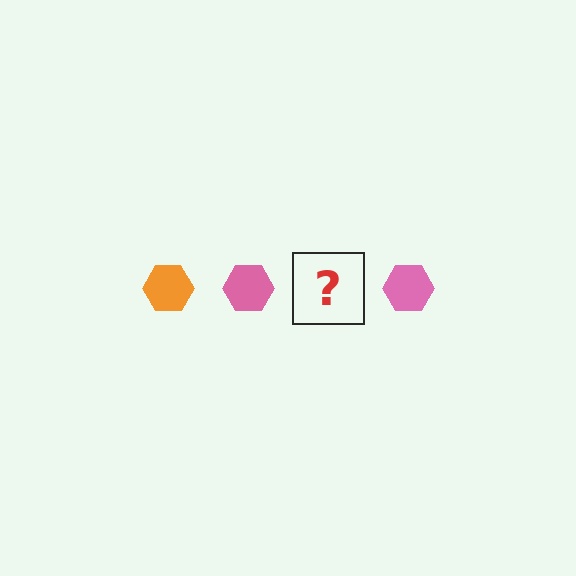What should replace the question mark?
The question mark should be replaced with an orange hexagon.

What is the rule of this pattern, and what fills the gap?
The rule is that the pattern cycles through orange, pink hexagons. The gap should be filled with an orange hexagon.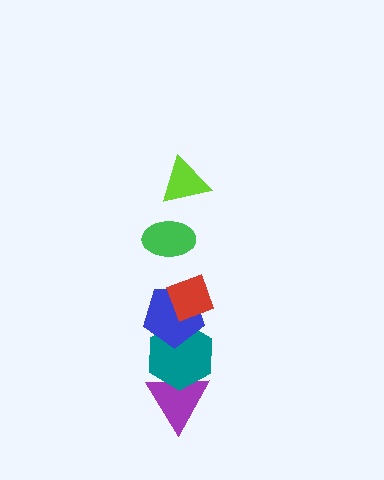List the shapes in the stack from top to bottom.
From top to bottom: the lime triangle, the green ellipse, the red diamond, the blue pentagon, the teal hexagon, the purple triangle.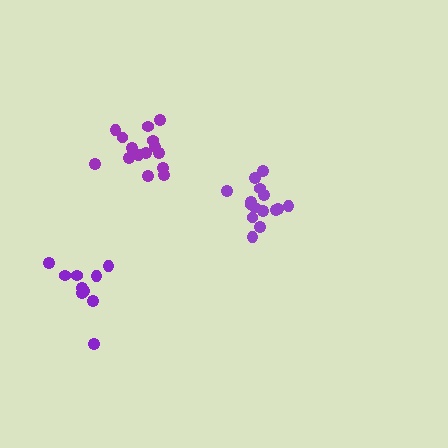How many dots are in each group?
Group 1: 10 dots, Group 2: 15 dots, Group 3: 15 dots (40 total).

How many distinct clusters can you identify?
There are 3 distinct clusters.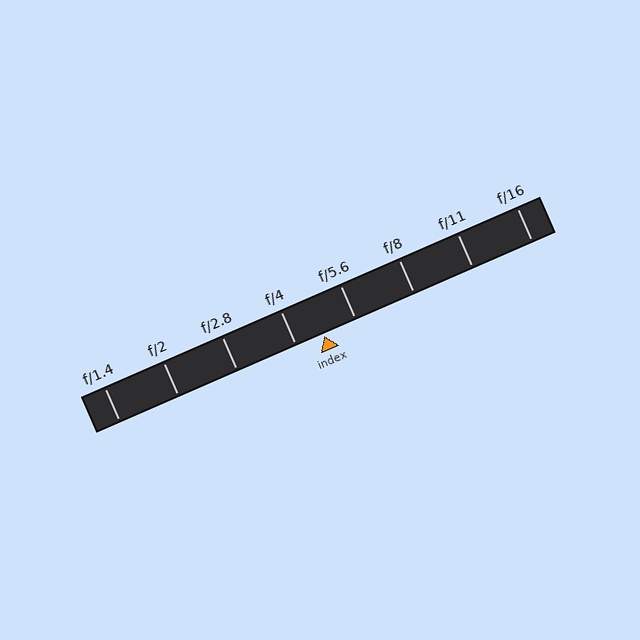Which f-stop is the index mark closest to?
The index mark is closest to f/4.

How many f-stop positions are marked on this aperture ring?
There are 8 f-stop positions marked.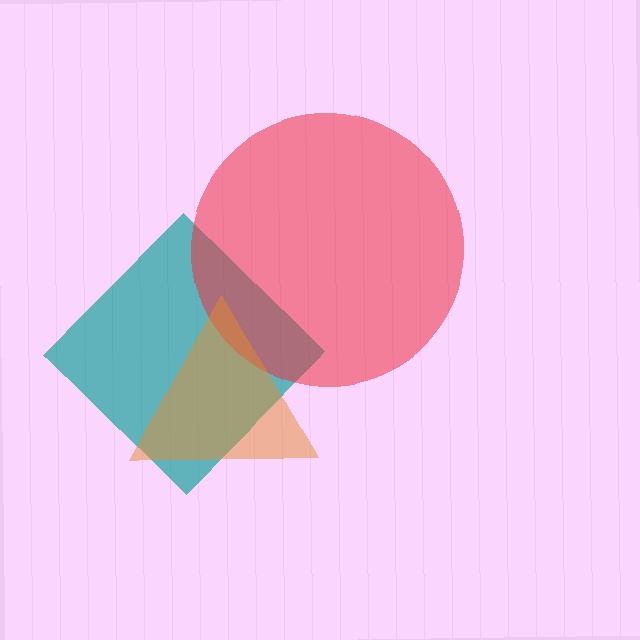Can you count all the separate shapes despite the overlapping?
Yes, there are 3 separate shapes.